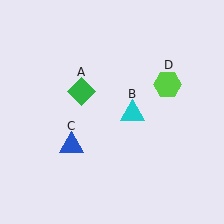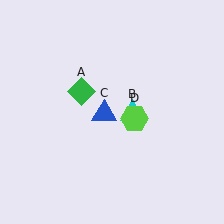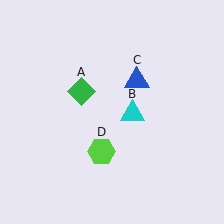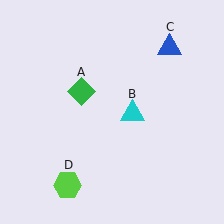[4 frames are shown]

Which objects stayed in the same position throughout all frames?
Green diamond (object A) and cyan triangle (object B) remained stationary.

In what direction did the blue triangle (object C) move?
The blue triangle (object C) moved up and to the right.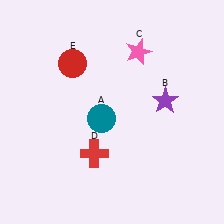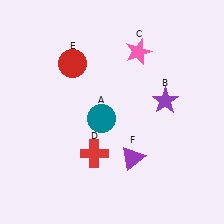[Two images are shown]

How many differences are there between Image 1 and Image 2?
There is 1 difference between the two images.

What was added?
A purple triangle (F) was added in Image 2.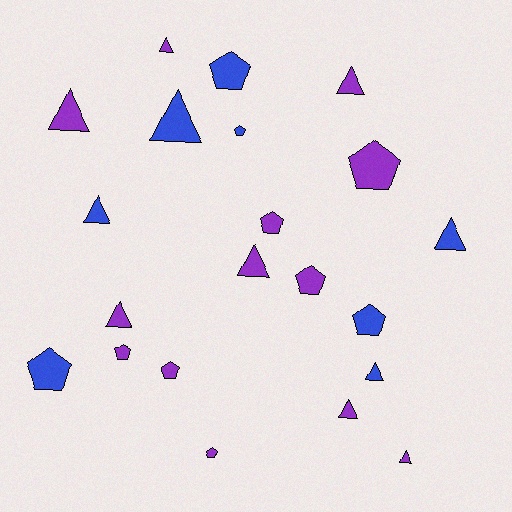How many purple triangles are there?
There are 7 purple triangles.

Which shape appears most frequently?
Triangle, with 11 objects.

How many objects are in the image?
There are 21 objects.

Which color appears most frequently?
Purple, with 13 objects.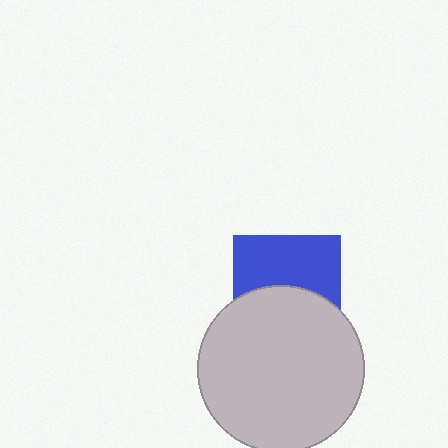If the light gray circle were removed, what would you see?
You would see the complete blue square.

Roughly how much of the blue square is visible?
About half of it is visible (roughly 52%).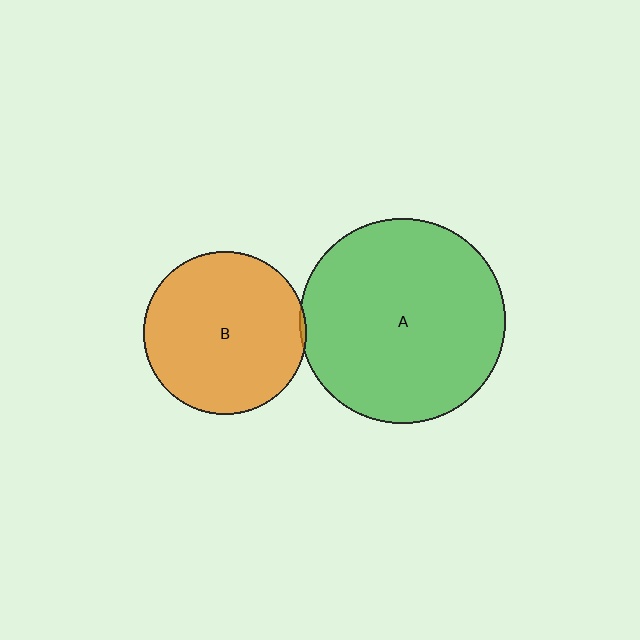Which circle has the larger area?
Circle A (green).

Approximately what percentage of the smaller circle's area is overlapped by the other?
Approximately 5%.